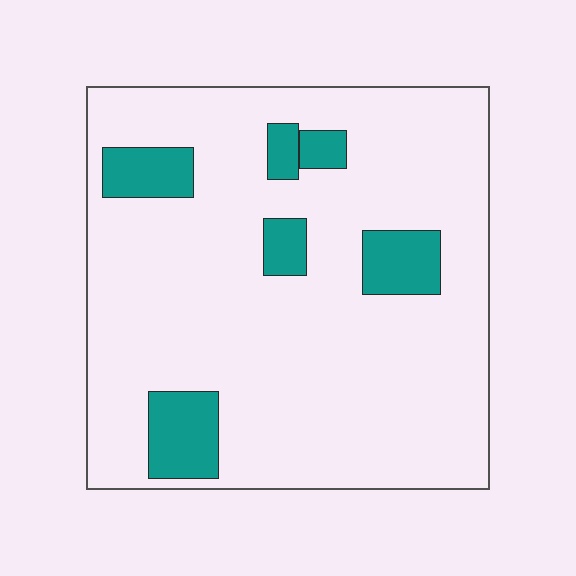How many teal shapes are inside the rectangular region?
6.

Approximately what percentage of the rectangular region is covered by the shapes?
Approximately 15%.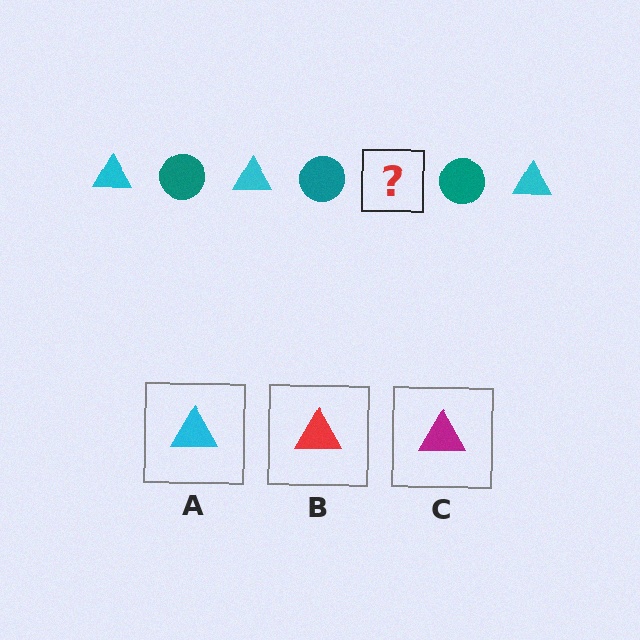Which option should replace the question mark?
Option A.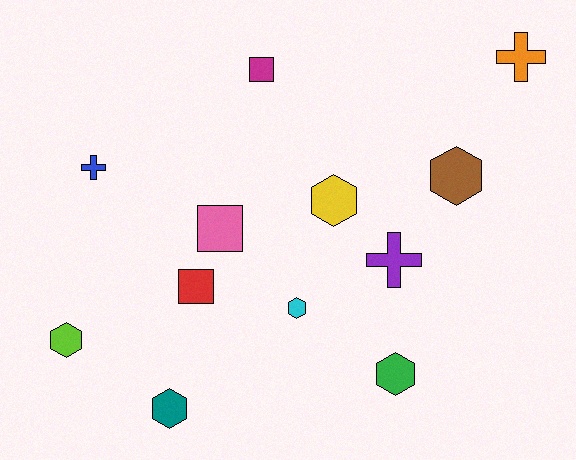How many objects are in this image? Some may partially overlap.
There are 12 objects.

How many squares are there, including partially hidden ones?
There are 3 squares.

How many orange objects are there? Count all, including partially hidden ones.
There is 1 orange object.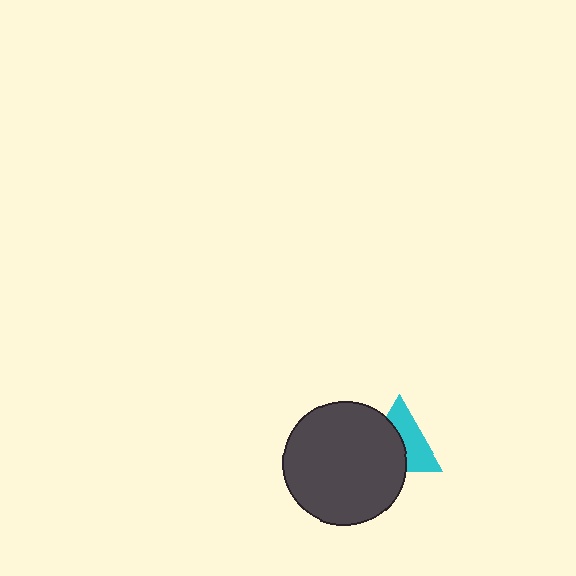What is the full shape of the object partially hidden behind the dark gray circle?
The partially hidden object is a cyan triangle.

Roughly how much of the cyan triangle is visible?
About half of it is visible (roughly 50%).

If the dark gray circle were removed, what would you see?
You would see the complete cyan triangle.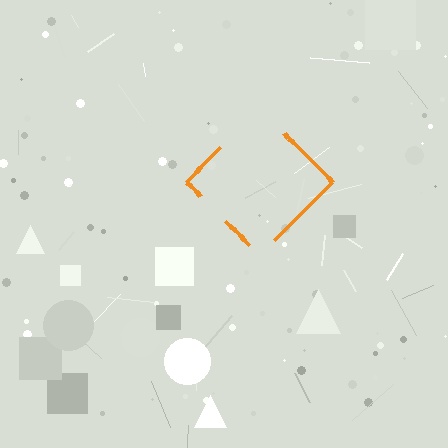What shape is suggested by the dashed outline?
The dashed outline suggests a diamond.